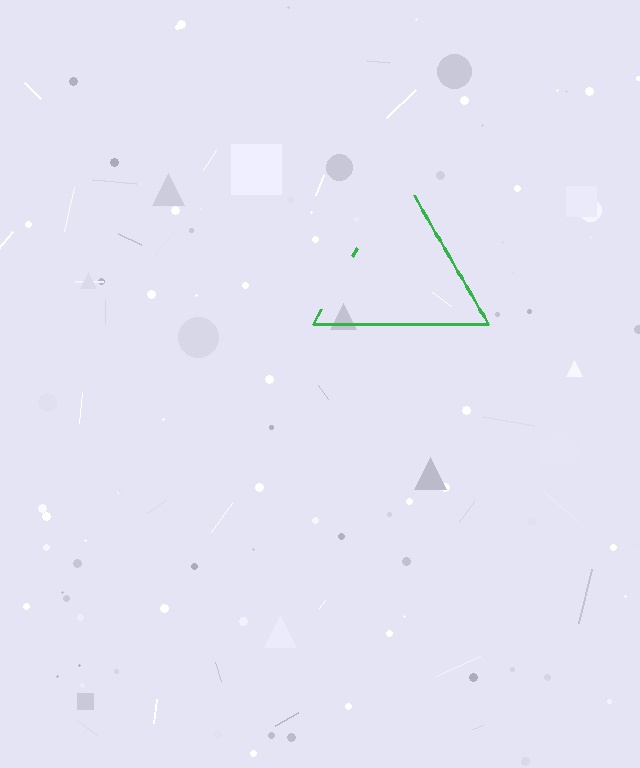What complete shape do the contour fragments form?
The contour fragments form a triangle.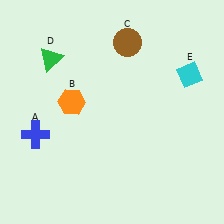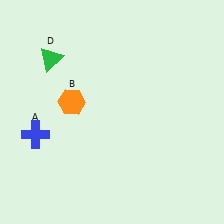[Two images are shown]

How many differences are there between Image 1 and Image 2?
There are 2 differences between the two images.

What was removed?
The cyan diamond (E), the brown circle (C) were removed in Image 2.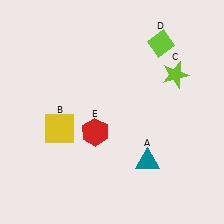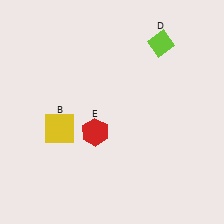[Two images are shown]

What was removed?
The teal triangle (A), the lime star (C) were removed in Image 2.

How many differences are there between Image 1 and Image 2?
There are 2 differences between the two images.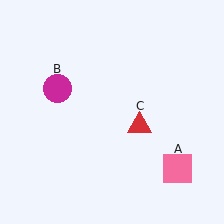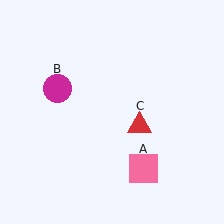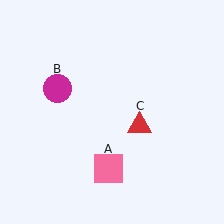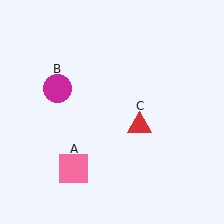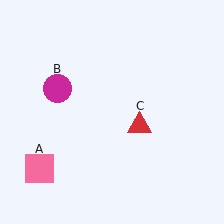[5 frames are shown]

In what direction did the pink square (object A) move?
The pink square (object A) moved left.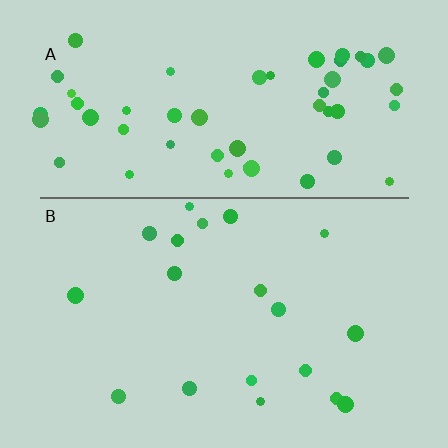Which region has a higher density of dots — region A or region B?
A (the top).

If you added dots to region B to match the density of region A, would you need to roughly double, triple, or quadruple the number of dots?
Approximately triple.